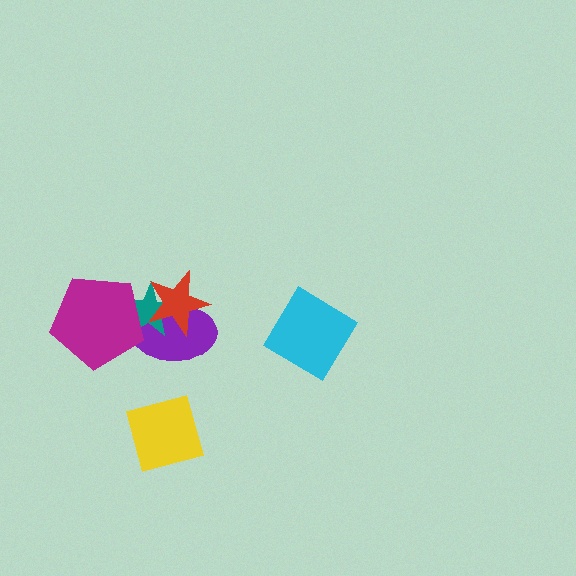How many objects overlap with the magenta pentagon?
2 objects overlap with the magenta pentagon.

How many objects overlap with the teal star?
3 objects overlap with the teal star.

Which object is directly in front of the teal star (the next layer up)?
The red star is directly in front of the teal star.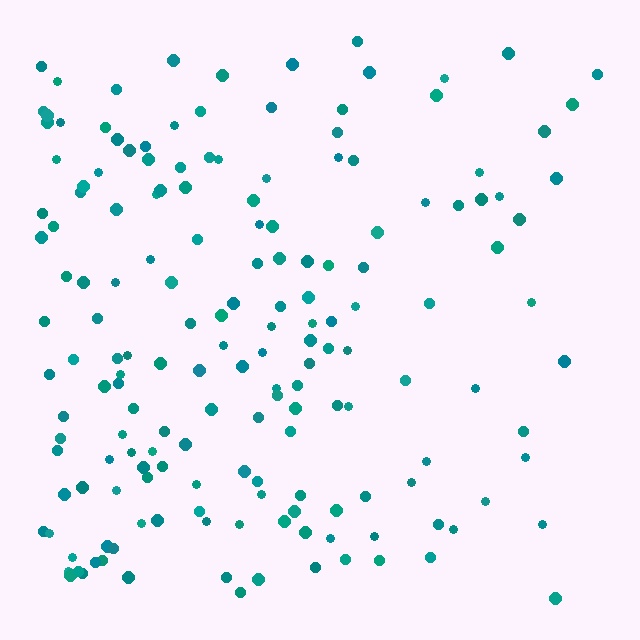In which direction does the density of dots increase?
From right to left, with the left side densest.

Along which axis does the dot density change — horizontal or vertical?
Horizontal.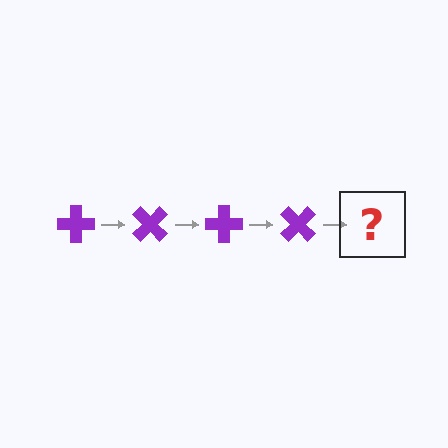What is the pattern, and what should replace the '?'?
The pattern is that the cross rotates 45 degrees each step. The '?' should be a purple cross rotated 180 degrees.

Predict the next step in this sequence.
The next step is a purple cross rotated 180 degrees.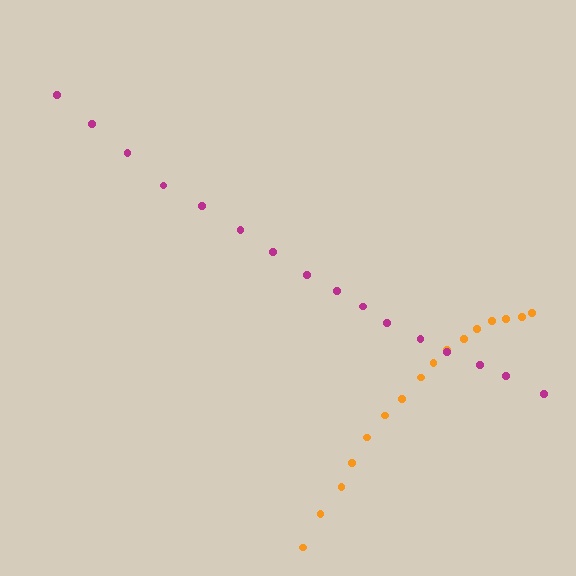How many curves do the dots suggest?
There are 2 distinct paths.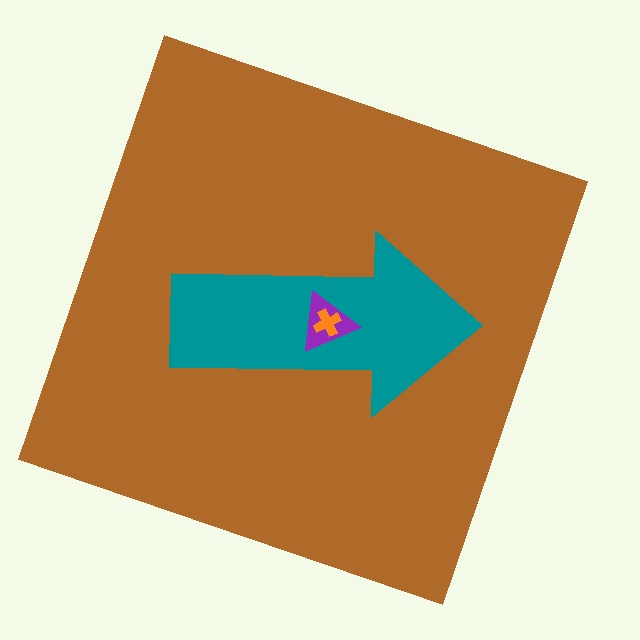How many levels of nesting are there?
4.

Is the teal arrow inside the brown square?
Yes.